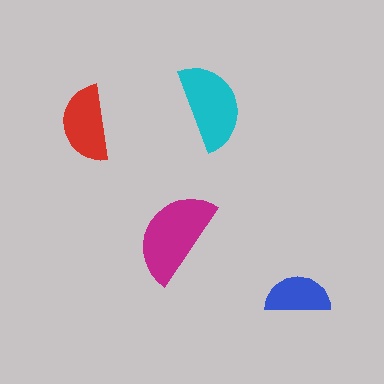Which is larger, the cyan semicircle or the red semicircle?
The cyan one.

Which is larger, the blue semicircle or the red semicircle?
The red one.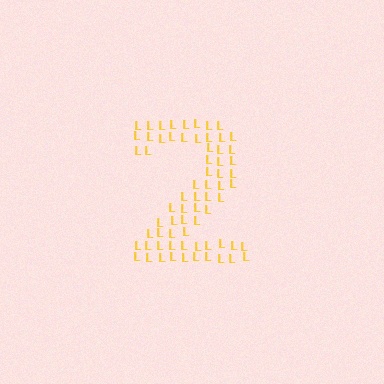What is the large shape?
The large shape is the digit 2.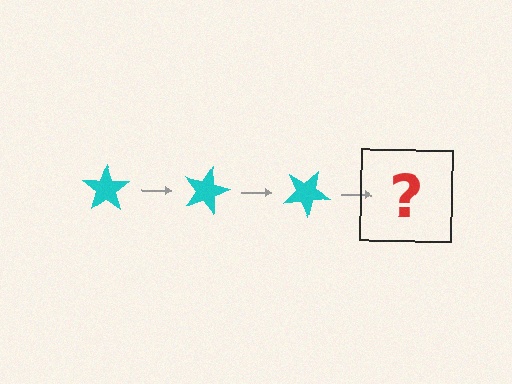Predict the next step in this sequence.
The next step is a cyan star rotated 45 degrees.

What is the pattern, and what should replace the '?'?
The pattern is that the star rotates 15 degrees each step. The '?' should be a cyan star rotated 45 degrees.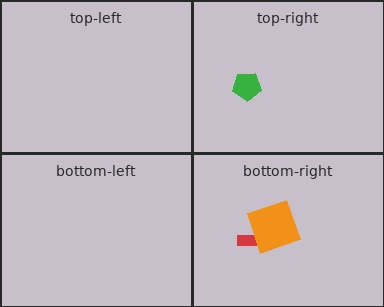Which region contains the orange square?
The bottom-right region.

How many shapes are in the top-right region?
1.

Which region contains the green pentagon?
The top-right region.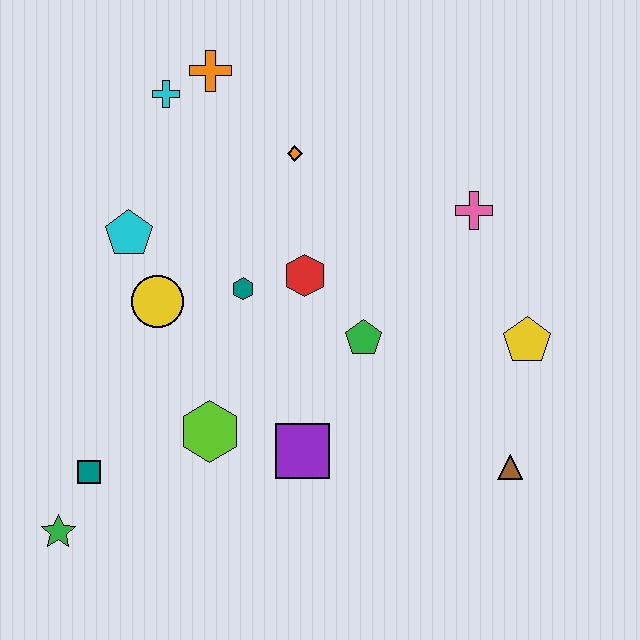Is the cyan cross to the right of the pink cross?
No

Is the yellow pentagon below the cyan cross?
Yes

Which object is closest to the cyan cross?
The orange cross is closest to the cyan cross.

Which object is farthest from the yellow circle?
The brown triangle is farthest from the yellow circle.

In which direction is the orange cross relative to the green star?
The orange cross is above the green star.